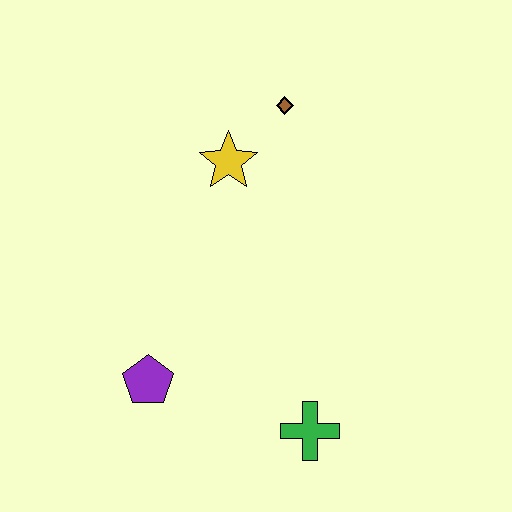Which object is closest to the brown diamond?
The yellow star is closest to the brown diamond.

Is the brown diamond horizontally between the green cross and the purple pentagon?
Yes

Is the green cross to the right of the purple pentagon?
Yes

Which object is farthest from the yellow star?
The green cross is farthest from the yellow star.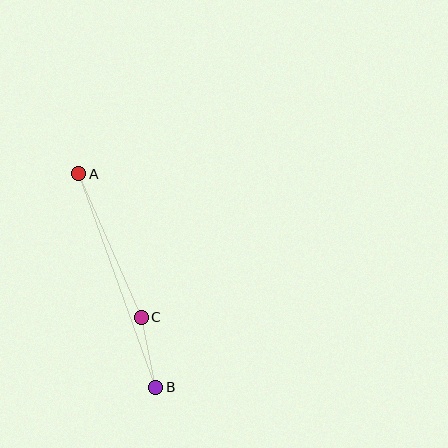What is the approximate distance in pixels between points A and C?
The distance between A and C is approximately 157 pixels.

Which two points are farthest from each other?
Points A and B are farthest from each other.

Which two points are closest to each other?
Points B and C are closest to each other.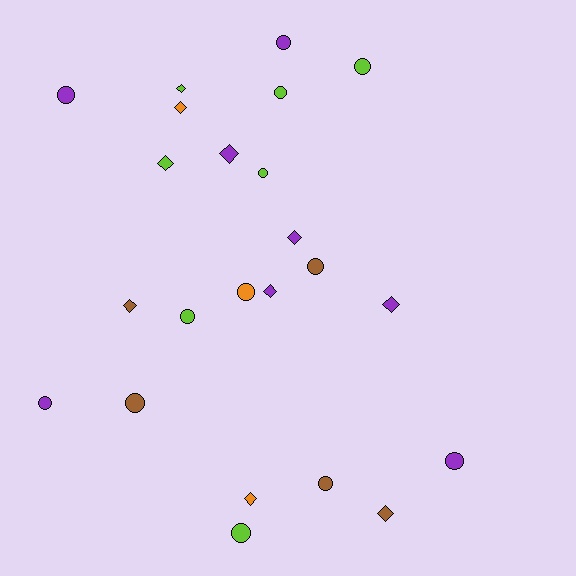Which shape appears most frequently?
Circle, with 13 objects.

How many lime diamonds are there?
There are 2 lime diamonds.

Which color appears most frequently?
Purple, with 8 objects.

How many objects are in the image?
There are 23 objects.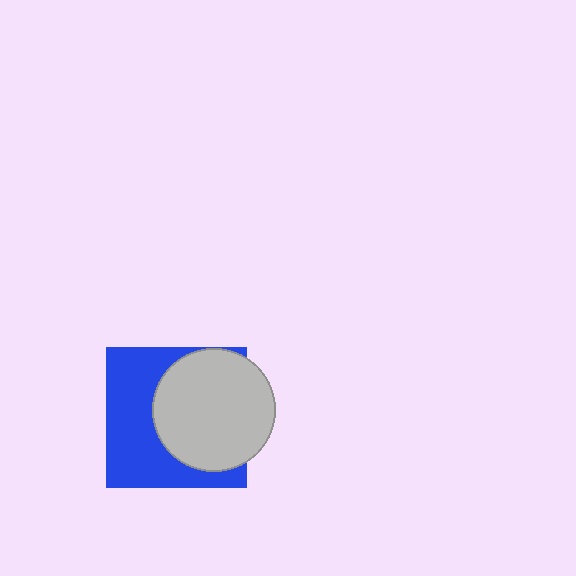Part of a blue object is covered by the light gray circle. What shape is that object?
It is a square.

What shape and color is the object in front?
The object in front is a light gray circle.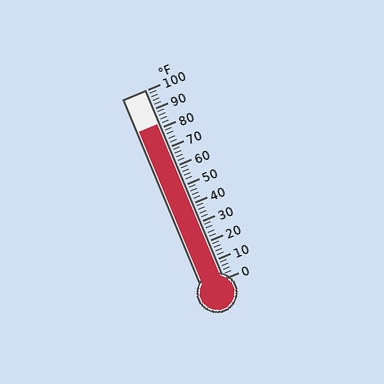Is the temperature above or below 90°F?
The temperature is below 90°F.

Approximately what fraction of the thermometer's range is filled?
The thermometer is filled to approximately 80% of its range.